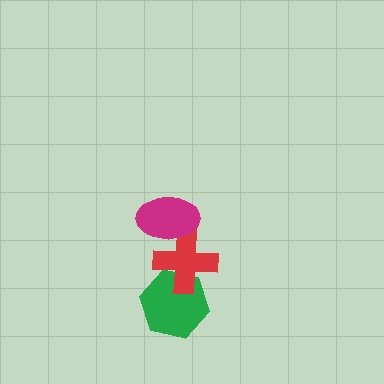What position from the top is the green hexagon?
The green hexagon is 3rd from the top.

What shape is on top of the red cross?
The magenta ellipse is on top of the red cross.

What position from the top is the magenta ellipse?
The magenta ellipse is 1st from the top.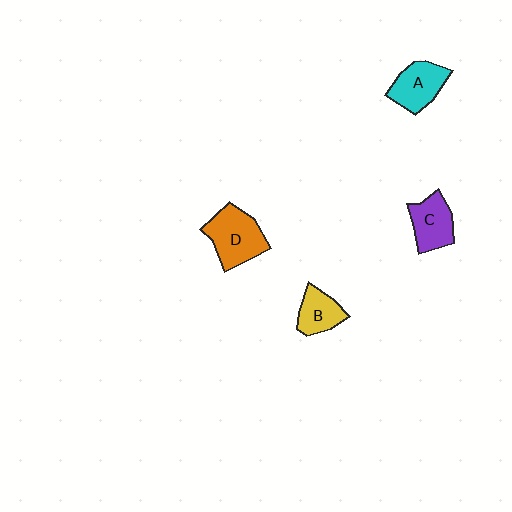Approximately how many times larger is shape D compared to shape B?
Approximately 1.6 times.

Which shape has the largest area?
Shape D (orange).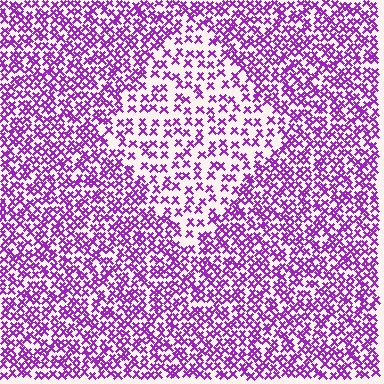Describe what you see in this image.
The image contains small purple elements arranged at two different densities. A diamond-shaped region is visible where the elements are less densely packed than the surrounding area.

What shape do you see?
I see a diamond.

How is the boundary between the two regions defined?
The boundary is defined by a change in element density (approximately 1.9x ratio). All elements are the same color, size, and shape.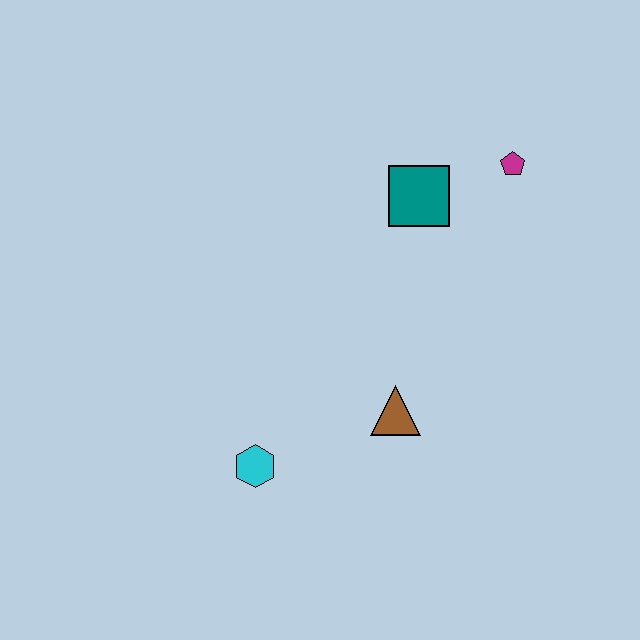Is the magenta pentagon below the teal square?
No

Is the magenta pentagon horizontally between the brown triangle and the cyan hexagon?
No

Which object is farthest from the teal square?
The cyan hexagon is farthest from the teal square.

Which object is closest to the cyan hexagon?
The brown triangle is closest to the cyan hexagon.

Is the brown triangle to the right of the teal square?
No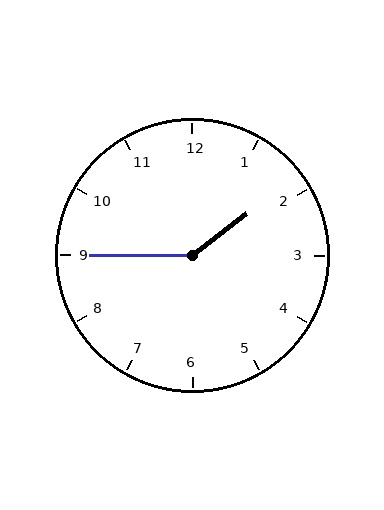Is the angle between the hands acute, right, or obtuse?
It is obtuse.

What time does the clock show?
1:45.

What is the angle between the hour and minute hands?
Approximately 142 degrees.